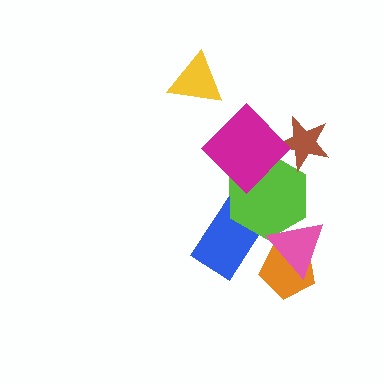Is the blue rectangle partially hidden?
Yes, it is partially covered by another shape.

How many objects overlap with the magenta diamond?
2 objects overlap with the magenta diamond.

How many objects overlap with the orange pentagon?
1 object overlaps with the orange pentagon.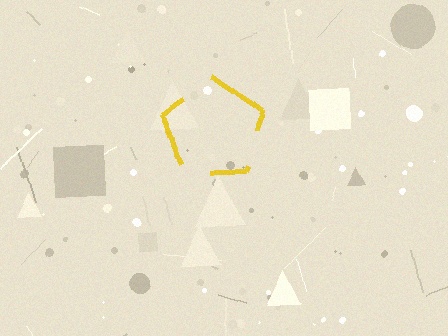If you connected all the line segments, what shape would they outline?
They would outline a pentagon.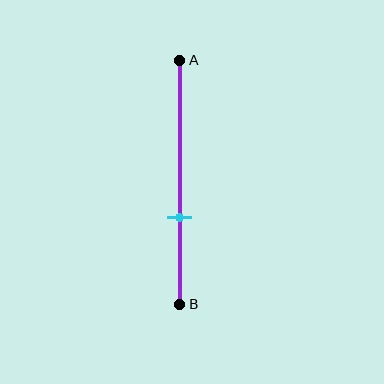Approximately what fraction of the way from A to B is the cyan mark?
The cyan mark is approximately 65% of the way from A to B.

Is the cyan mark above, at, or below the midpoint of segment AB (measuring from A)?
The cyan mark is below the midpoint of segment AB.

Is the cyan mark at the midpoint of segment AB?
No, the mark is at about 65% from A, not at the 50% midpoint.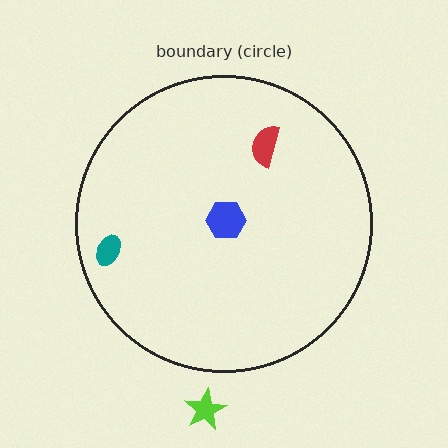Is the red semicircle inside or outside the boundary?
Inside.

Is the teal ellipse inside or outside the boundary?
Inside.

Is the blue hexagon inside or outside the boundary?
Inside.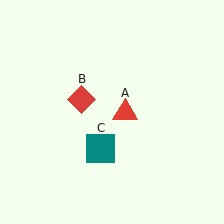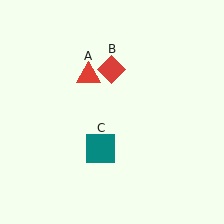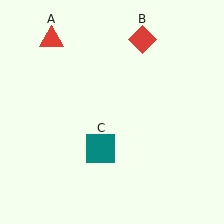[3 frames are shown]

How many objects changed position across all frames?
2 objects changed position: red triangle (object A), red diamond (object B).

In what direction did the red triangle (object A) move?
The red triangle (object A) moved up and to the left.